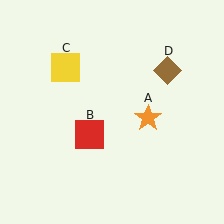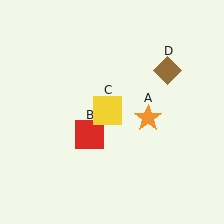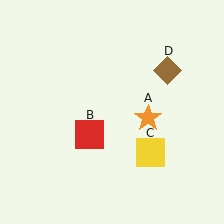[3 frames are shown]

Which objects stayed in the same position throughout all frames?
Orange star (object A) and red square (object B) and brown diamond (object D) remained stationary.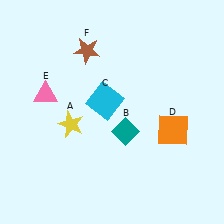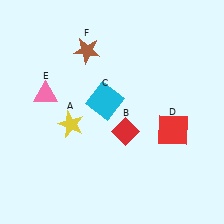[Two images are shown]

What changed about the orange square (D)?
In Image 1, D is orange. In Image 2, it changed to red.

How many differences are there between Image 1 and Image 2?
There are 2 differences between the two images.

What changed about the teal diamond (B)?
In Image 1, B is teal. In Image 2, it changed to red.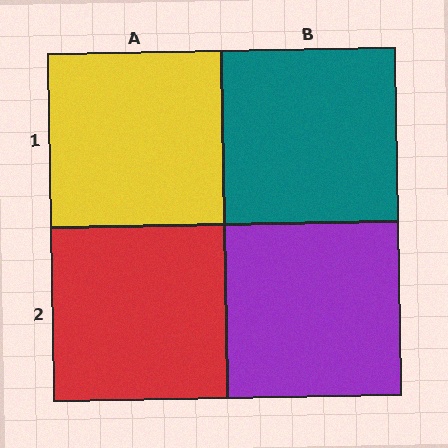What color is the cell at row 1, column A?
Yellow.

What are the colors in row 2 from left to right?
Red, purple.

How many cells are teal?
1 cell is teal.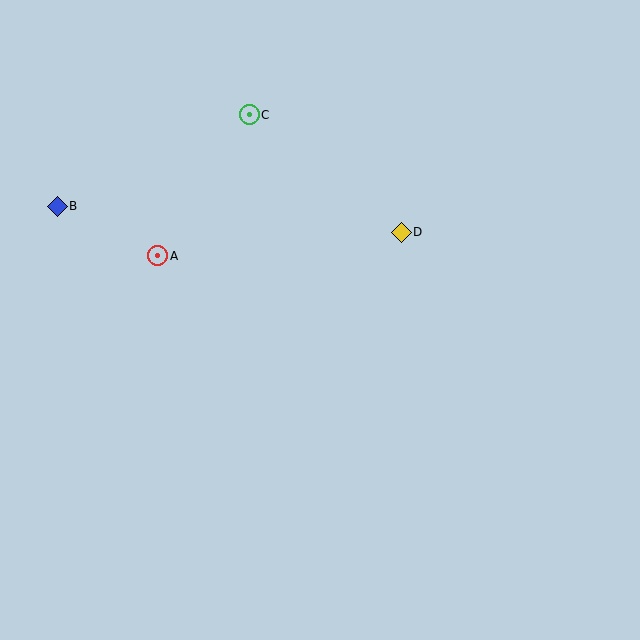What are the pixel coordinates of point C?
Point C is at (249, 115).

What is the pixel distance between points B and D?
The distance between B and D is 345 pixels.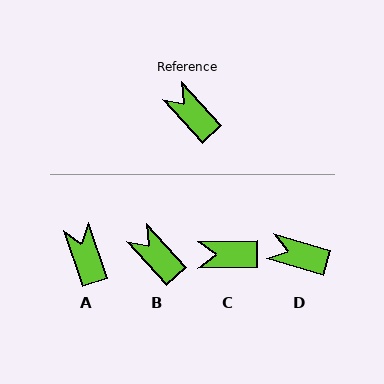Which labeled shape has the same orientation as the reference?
B.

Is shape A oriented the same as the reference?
No, it is off by about 24 degrees.